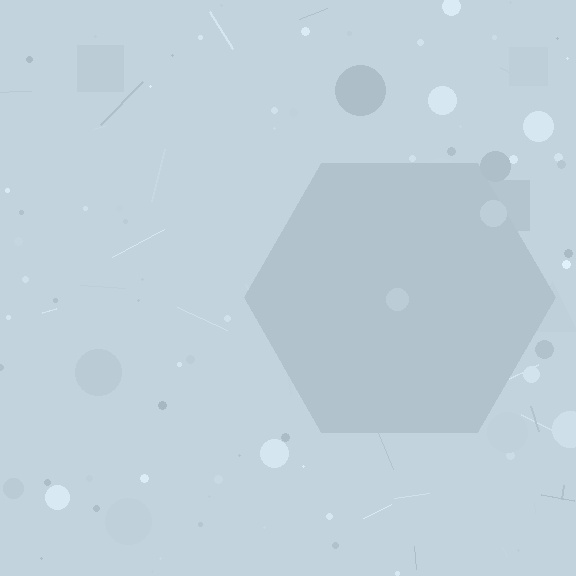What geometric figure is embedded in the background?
A hexagon is embedded in the background.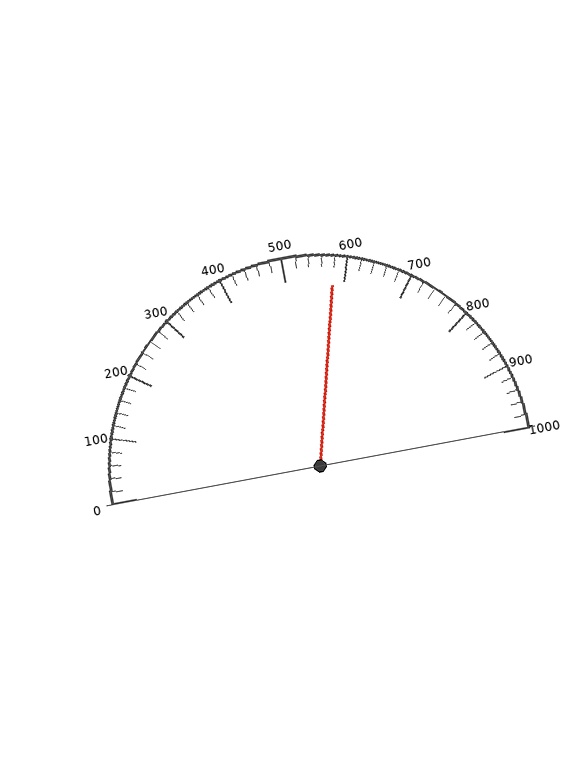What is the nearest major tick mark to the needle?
The nearest major tick mark is 600.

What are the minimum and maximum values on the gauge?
The gauge ranges from 0 to 1000.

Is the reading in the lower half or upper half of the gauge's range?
The reading is in the upper half of the range (0 to 1000).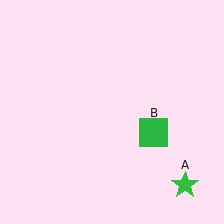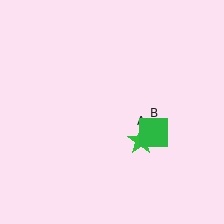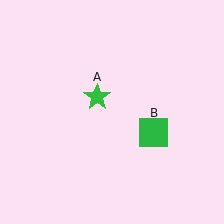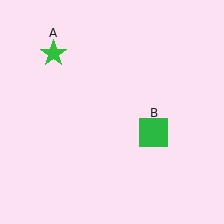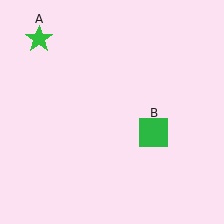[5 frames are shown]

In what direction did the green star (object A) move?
The green star (object A) moved up and to the left.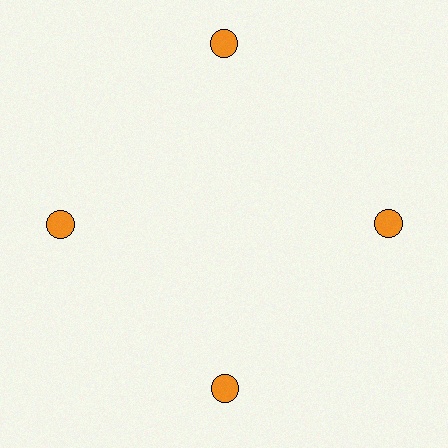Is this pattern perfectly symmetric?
No. The 4 orange circles are arranged in a ring, but one element near the 12 o'clock position is pushed outward from the center, breaking the 4-fold rotational symmetry.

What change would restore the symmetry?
The symmetry would be restored by moving it inward, back onto the ring so that all 4 circles sit at equal angles and equal distance from the center.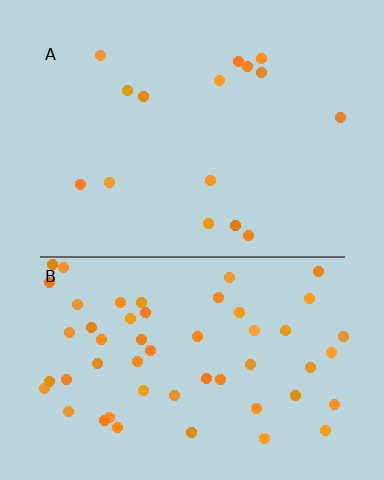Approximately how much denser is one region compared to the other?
Approximately 3.5× — region B over region A.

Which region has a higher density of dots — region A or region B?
B (the bottom).